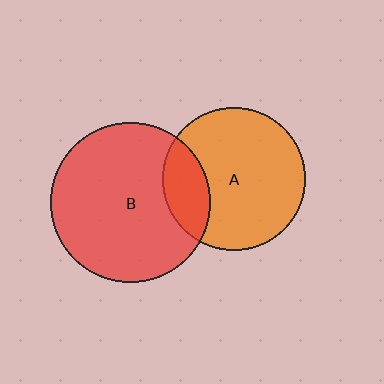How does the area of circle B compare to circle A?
Approximately 1.3 times.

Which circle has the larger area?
Circle B (red).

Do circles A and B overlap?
Yes.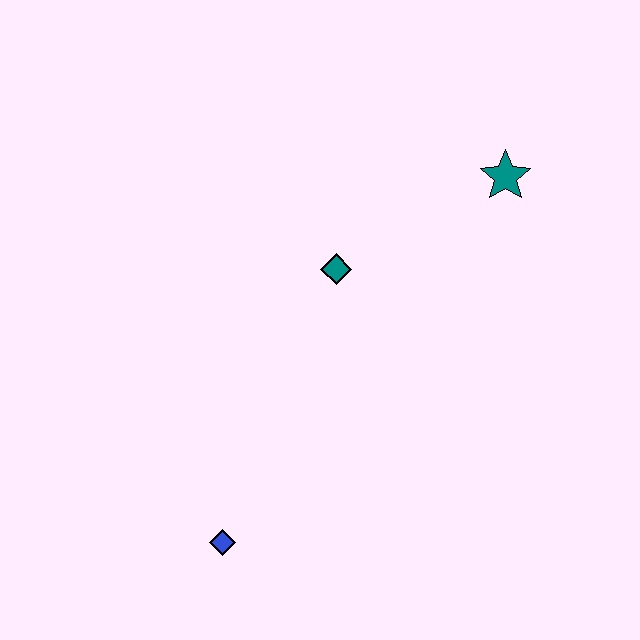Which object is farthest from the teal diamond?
The blue diamond is farthest from the teal diamond.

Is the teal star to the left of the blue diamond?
No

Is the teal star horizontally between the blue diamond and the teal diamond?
No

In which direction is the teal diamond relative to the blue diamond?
The teal diamond is above the blue diamond.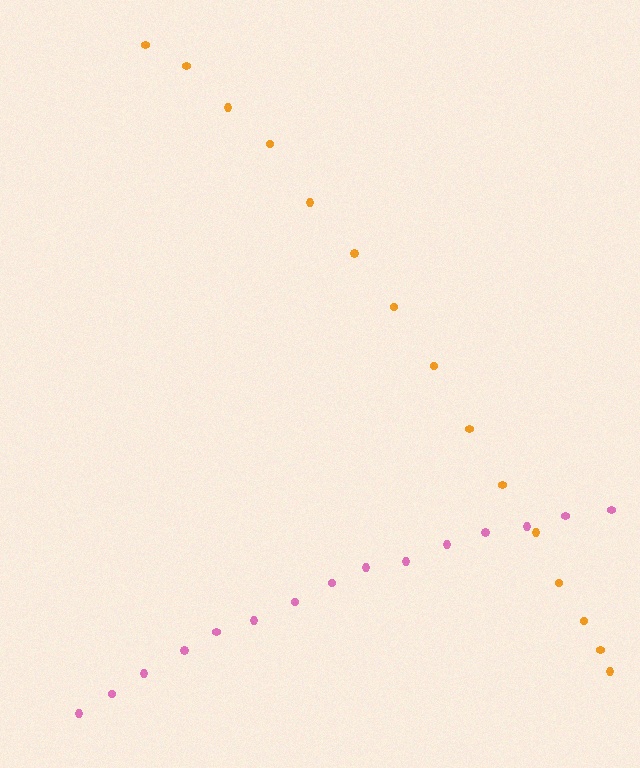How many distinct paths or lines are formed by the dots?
There are 2 distinct paths.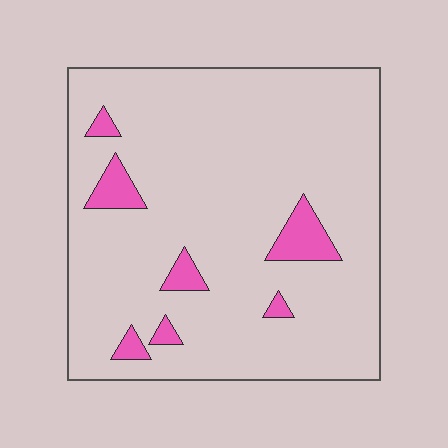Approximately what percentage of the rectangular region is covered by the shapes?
Approximately 10%.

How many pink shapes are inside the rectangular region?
7.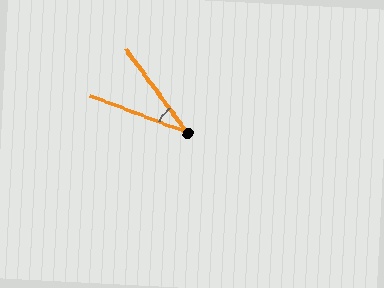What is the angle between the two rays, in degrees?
Approximately 33 degrees.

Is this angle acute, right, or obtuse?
It is acute.